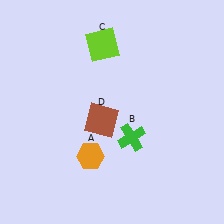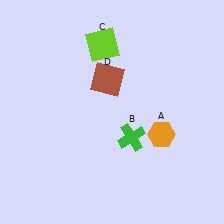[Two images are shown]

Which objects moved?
The objects that moved are: the orange hexagon (A), the brown square (D).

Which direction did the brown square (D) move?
The brown square (D) moved up.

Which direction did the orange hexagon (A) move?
The orange hexagon (A) moved right.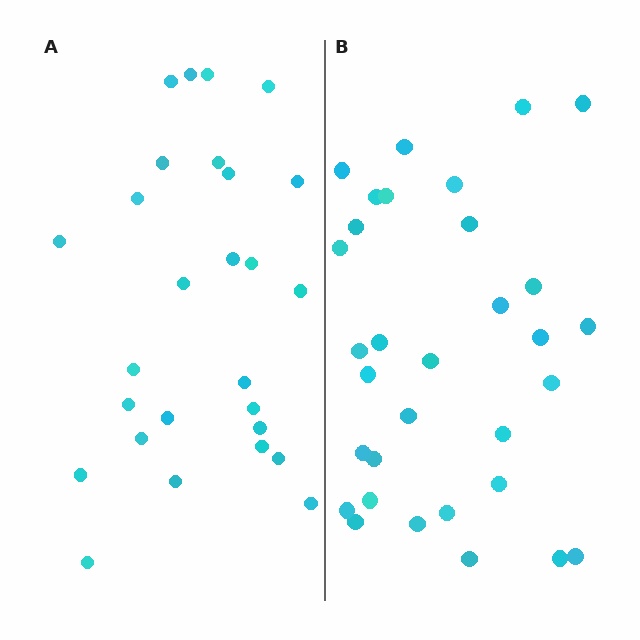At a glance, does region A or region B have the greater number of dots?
Region B (the right region) has more dots.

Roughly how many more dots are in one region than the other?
Region B has about 5 more dots than region A.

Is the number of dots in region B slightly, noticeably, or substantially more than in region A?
Region B has only slightly more — the two regions are fairly close. The ratio is roughly 1.2 to 1.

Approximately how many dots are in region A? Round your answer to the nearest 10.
About 30 dots. (The exact count is 27, which rounds to 30.)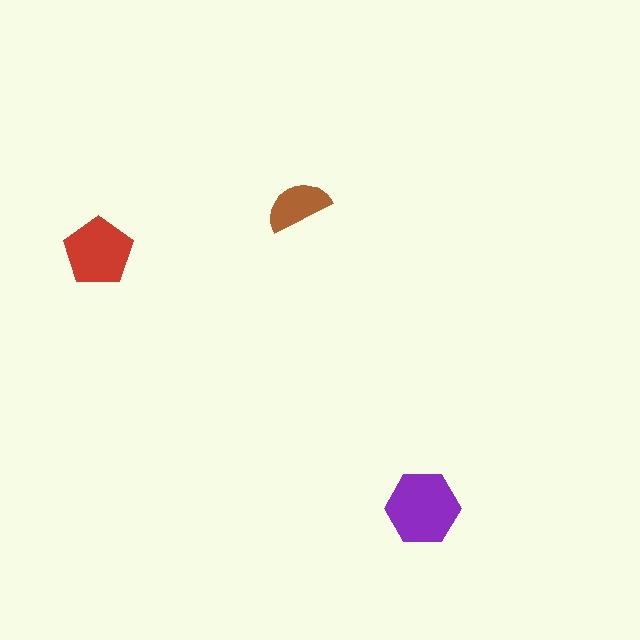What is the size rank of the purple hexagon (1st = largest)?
1st.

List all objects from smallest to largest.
The brown semicircle, the red pentagon, the purple hexagon.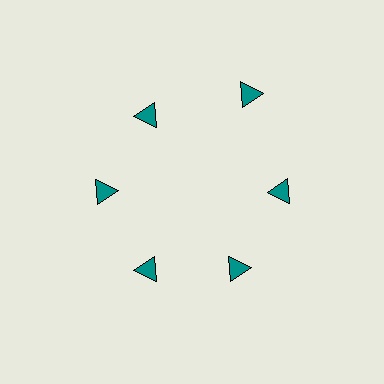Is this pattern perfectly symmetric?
No. The 6 teal triangles are arranged in a ring, but one element near the 1 o'clock position is pushed outward from the center, breaking the 6-fold rotational symmetry.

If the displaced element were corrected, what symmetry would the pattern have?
It would have 6-fold rotational symmetry — the pattern would map onto itself every 60 degrees.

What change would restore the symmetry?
The symmetry would be restored by moving it inward, back onto the ring so that all 6 triangles sit at equal angles and equal distance from the center.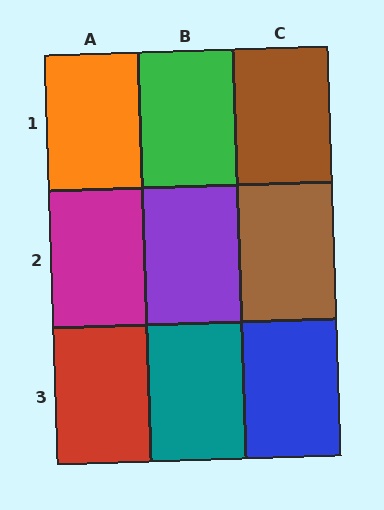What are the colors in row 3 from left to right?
Red, teal, blue.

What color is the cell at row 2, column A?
Magenta.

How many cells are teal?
1 cell is teal.